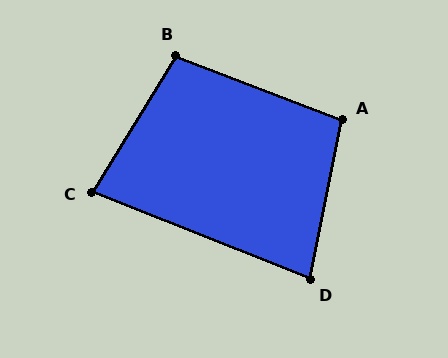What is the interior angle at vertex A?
Approximately 100 degrees (obtuse).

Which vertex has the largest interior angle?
B, at approximately 100 degrees.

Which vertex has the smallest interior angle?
D, at approximately 80 degrees.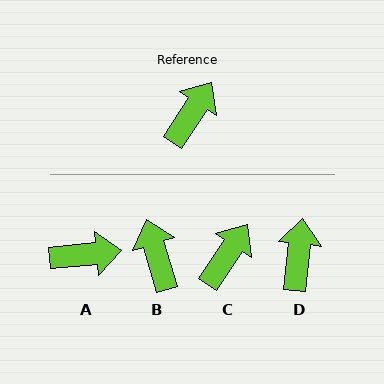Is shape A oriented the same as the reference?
No, it is off by about 51 degrees.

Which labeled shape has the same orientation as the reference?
C.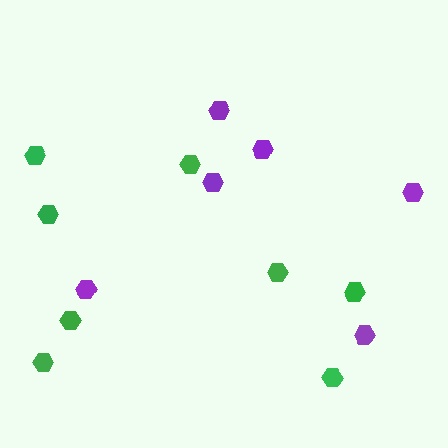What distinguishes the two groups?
There are 2 groups: one group of green hexagons (8) and one group of purple hexagons (6).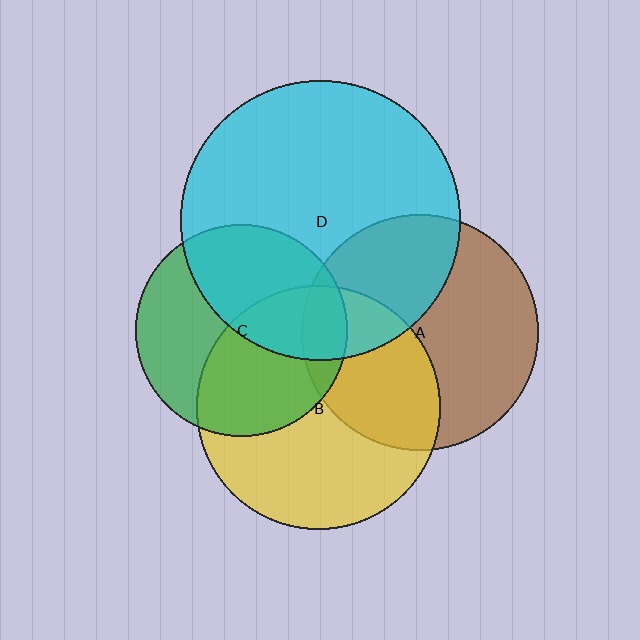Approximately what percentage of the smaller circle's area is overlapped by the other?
Approximately 40%.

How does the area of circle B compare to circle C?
Approximately 1.3 times.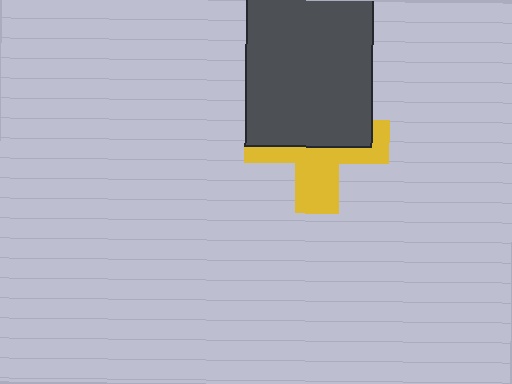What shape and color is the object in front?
The object in front is a dark gray rectangle.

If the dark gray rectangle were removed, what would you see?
You would see the complete yellow cross.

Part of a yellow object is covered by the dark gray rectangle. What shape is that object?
It is a cross.